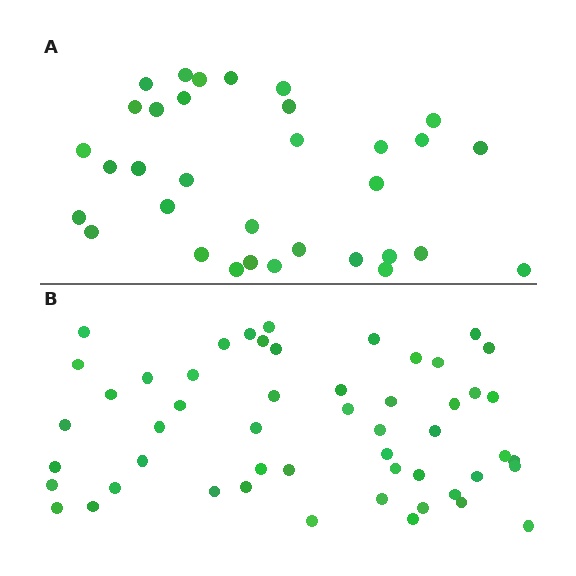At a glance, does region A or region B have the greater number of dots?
Region B (the bottom region) has more dots.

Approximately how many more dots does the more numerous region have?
Region B has approximately 20 more dots than region A.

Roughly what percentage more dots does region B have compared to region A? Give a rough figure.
About 60% more.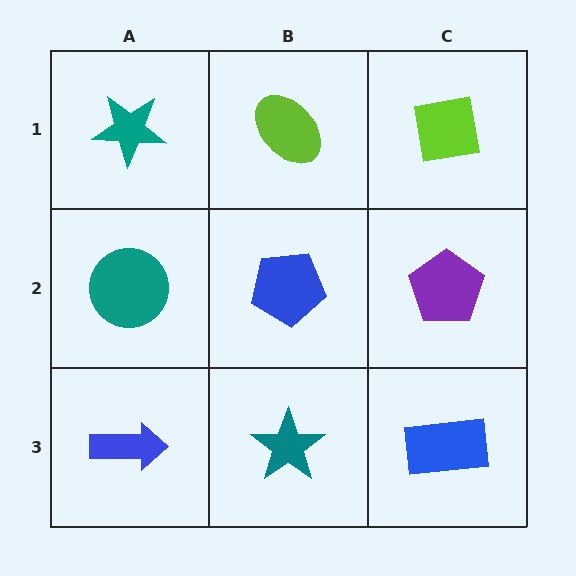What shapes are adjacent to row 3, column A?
A teal circle (row 2, column A), a teal star (row 3, column B).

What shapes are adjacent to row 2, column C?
A lime square (row 1, column C), a blue rectangle (row 3, column C), a blue pentagon (row 2, column B).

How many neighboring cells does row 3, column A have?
2.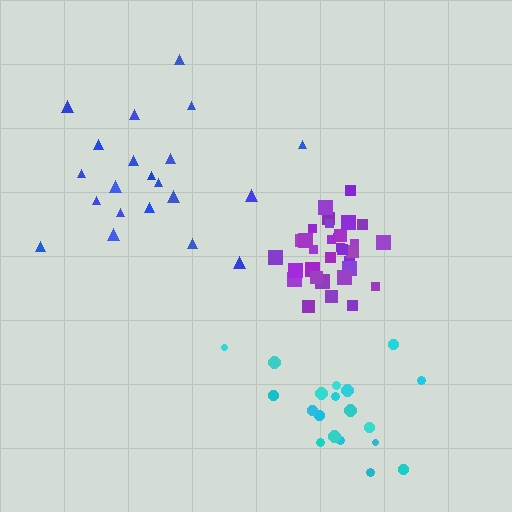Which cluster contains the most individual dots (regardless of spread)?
Purple (32).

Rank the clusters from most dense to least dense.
purple, cyan, blue.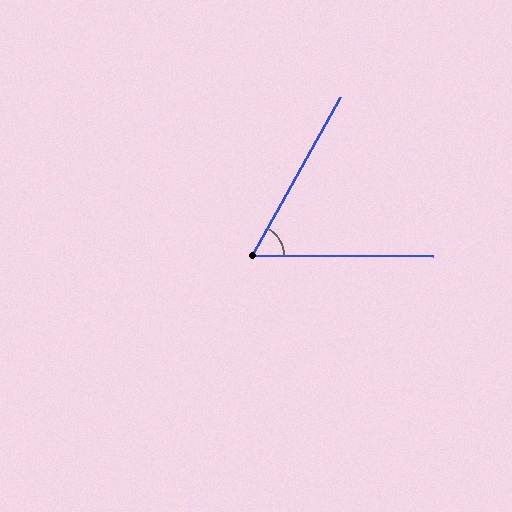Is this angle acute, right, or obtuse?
It is acute.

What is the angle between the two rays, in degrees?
Approximately 61 degrees.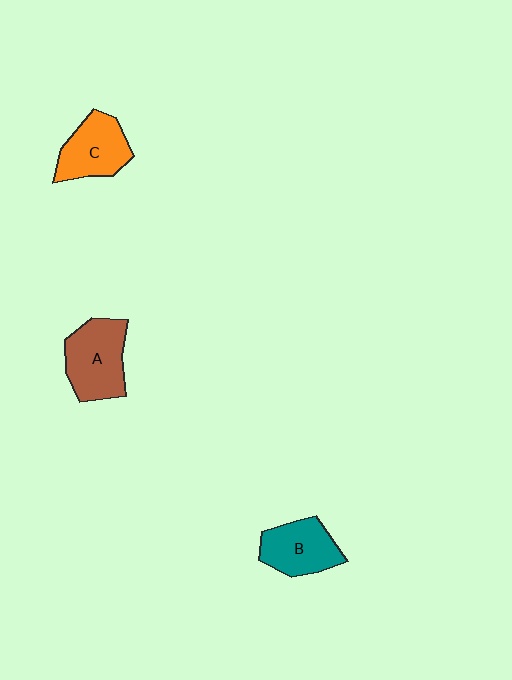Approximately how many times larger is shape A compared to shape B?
Approximately 1.2 times.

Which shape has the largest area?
Shape A (brown).